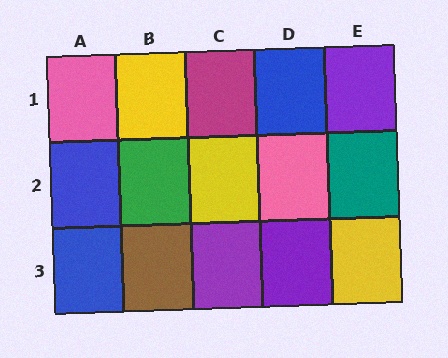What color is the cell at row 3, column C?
Purple.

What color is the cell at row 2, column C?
Yellow.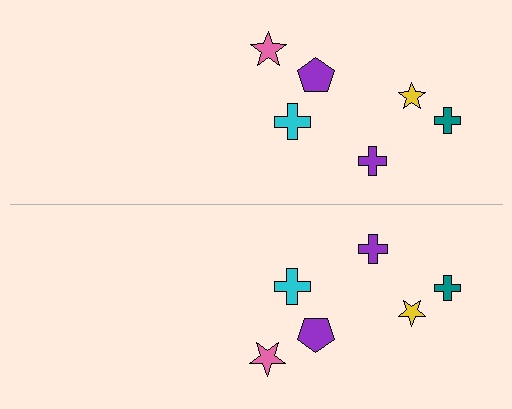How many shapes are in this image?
There are 12 shapes in this image.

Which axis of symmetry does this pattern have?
The pattern has a horizontal axis of symmetry running through the center of the image.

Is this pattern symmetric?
Yes, this pattern has bilateral (reflection) symmetry.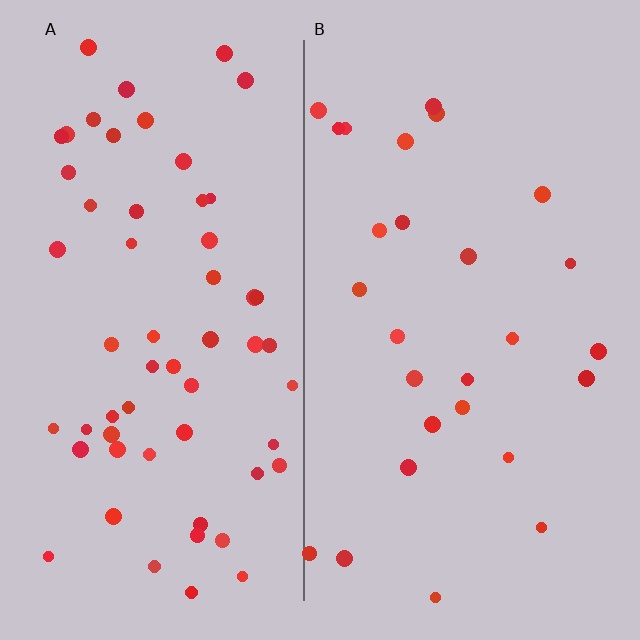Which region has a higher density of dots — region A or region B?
A (the left).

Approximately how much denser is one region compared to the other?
Approximately 2.2× — region A over region B.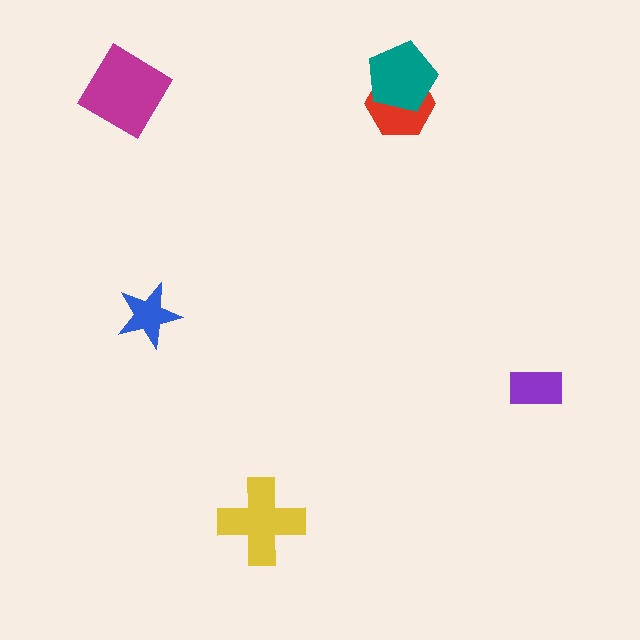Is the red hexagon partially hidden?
Yes, it is partially covered by another shape.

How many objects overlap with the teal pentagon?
1 object overlaps with the teal pentagon.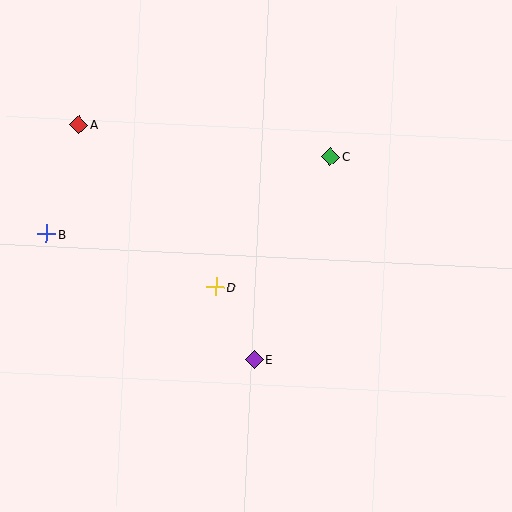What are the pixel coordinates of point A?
Point A is at (79, 125).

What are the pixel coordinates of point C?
Point C is at (331, 157).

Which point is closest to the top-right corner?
Point C is closest to the top-right corner.